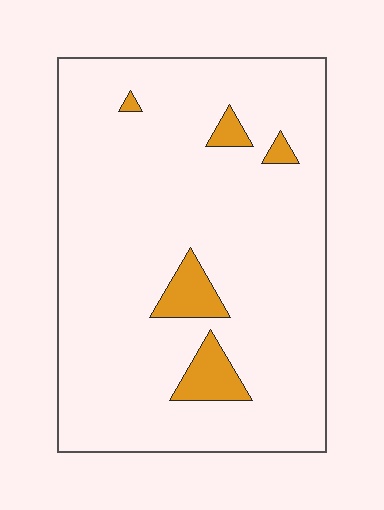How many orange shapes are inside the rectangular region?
5.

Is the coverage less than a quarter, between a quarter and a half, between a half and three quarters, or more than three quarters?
Less than a quarter.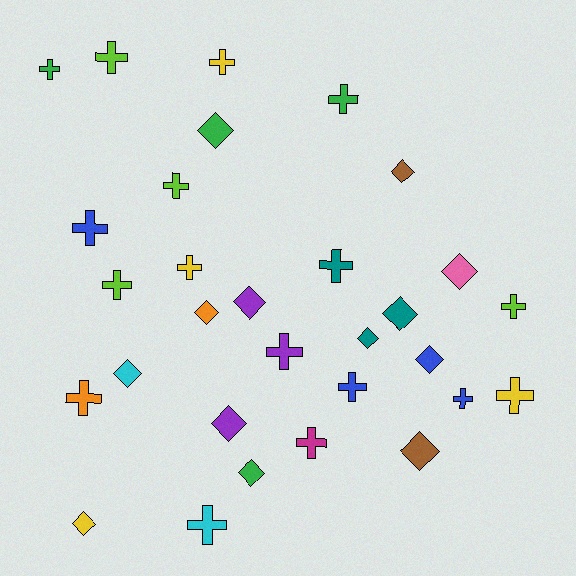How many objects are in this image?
There are 30 objects.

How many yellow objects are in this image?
There are 4 yellow objects.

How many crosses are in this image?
There are 17 crosses.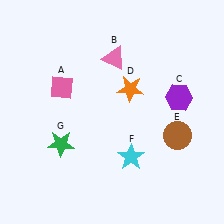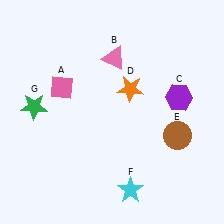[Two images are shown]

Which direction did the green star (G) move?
The green star (G) moved up.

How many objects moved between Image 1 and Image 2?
2 objects moved between the two images.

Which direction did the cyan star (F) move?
The cyan star (F) moved down.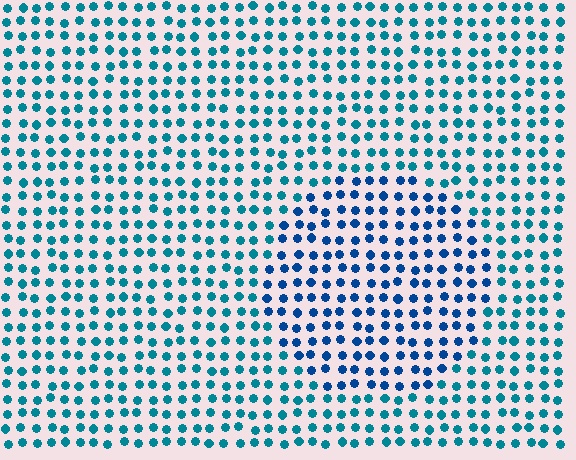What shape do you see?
I see a circle.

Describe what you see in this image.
The image is filled with small teal elements in a uniform arrangement. A circle-shaped region is visible where the elements are tinted to a slightly different hue, forming a subtle color boundary.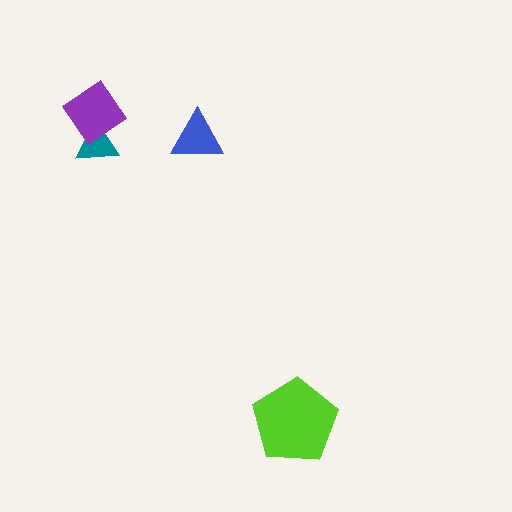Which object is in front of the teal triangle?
The purple diamond is in front of the teal triangle.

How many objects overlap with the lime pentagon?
0 objects overlap with the lime pentagon.